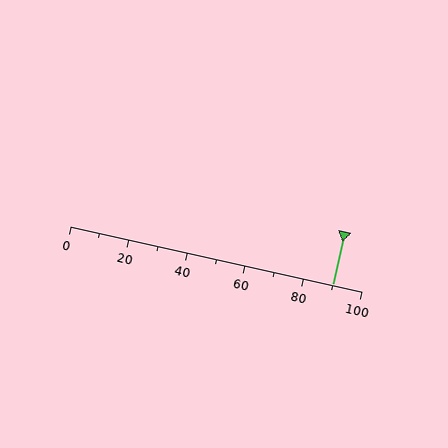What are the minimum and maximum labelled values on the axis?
The axis runs from 0 to 100.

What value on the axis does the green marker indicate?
The marker indicates approximately 90.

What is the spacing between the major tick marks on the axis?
The major ticks are spaced 20 apart.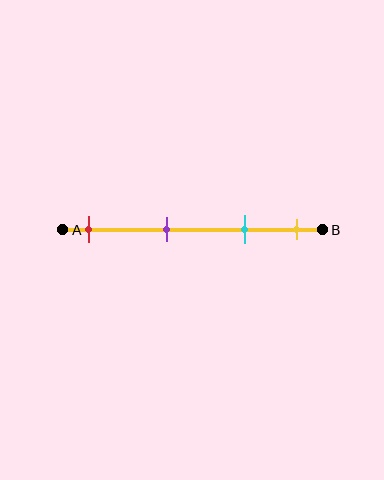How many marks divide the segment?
There are 4 marks dividing the segment.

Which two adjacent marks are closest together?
The cyan and yellow marks are the closest adjacent pair.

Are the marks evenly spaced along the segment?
No, the marks are not evenly spaced.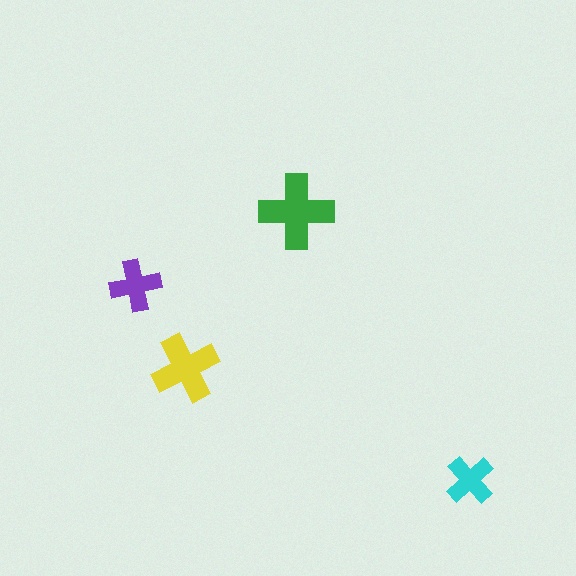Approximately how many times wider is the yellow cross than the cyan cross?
About 1.5 times wider.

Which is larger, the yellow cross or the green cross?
The green one.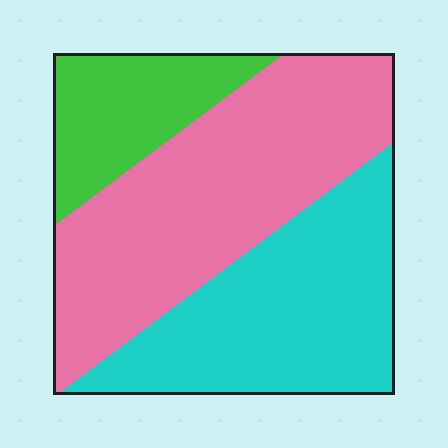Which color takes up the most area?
Pink, at roughly 45%.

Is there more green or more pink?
Pink.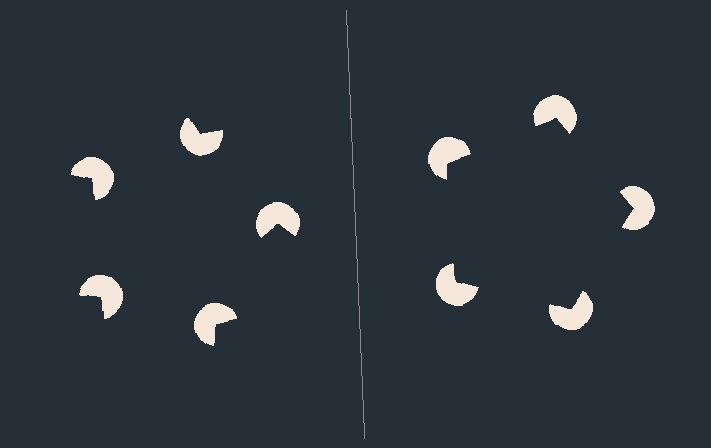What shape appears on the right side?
An illusory pentagon.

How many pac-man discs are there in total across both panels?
10 — 5 on each side.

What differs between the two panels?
The pac-man discs are positioned identically on both sides; only the wedge orientations differ. On the right they align to a pentagon; on the left they are misaligned.